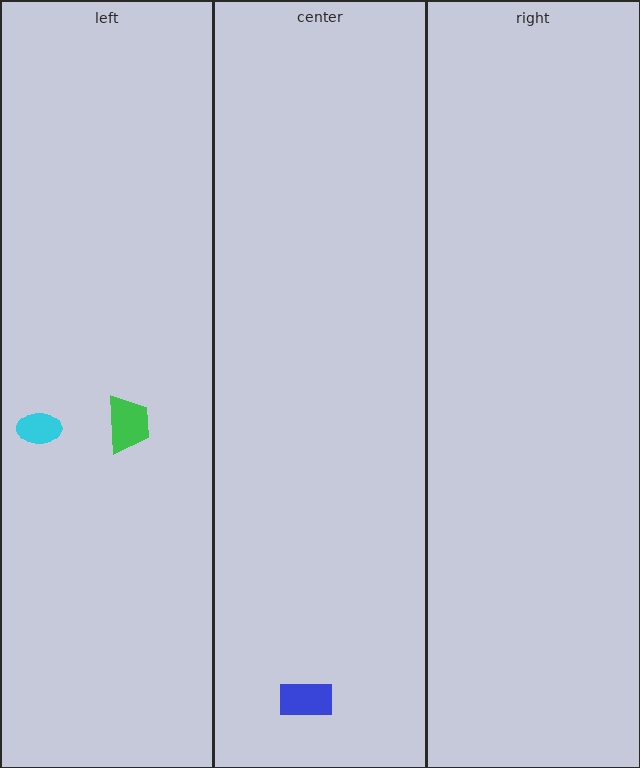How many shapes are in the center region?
1.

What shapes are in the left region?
The cyan ellipse, the green trapezoid.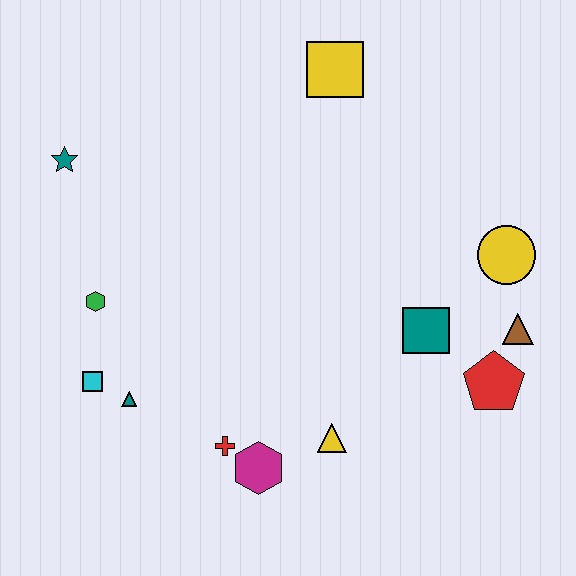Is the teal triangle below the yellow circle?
Yes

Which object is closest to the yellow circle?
The brown triangle is closest to the yellow circle.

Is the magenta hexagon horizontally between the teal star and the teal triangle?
No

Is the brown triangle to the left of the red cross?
No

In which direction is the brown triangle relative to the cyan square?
The brown triangle is to the right of the cyan square.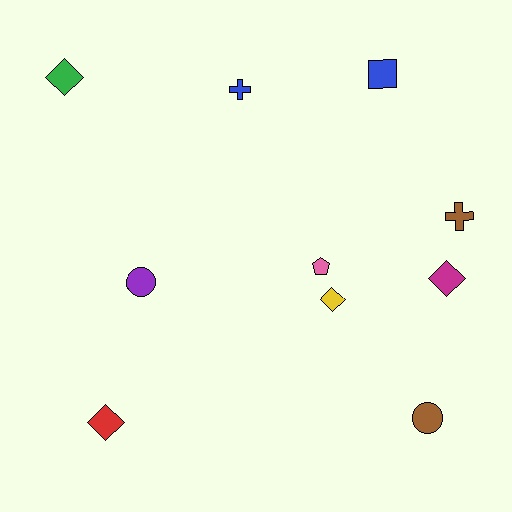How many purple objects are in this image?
There is 1 purple object.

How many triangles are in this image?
There are no triangles.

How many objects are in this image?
There are 10 objects.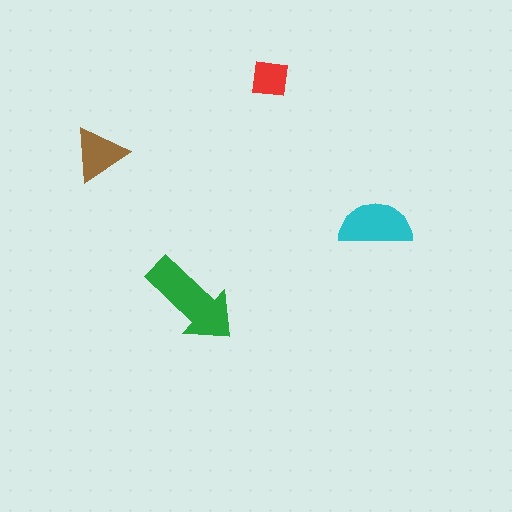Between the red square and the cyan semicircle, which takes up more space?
The cyan semicircle.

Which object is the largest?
The green arrow.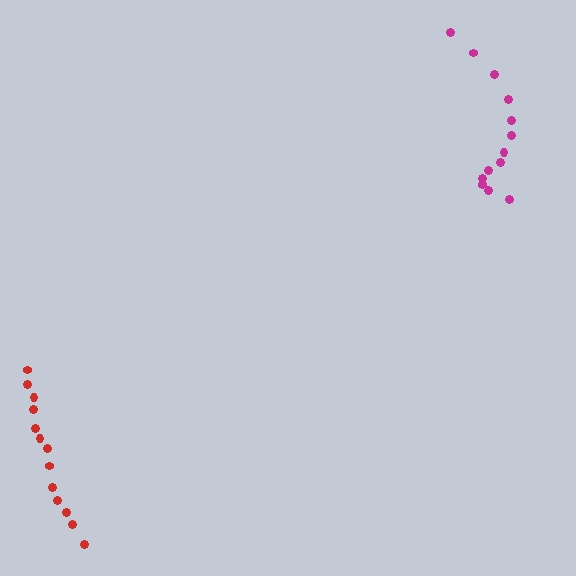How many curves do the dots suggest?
There are 2 distinct paths.